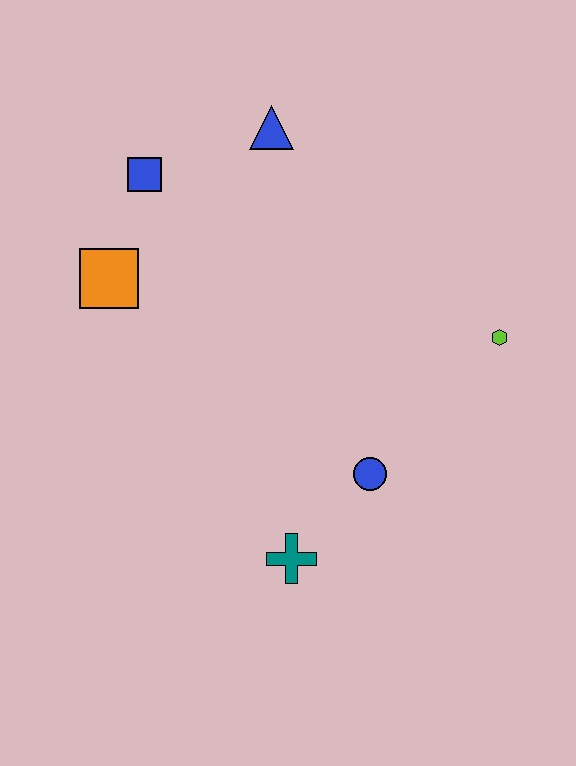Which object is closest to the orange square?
The blue square is closest to the orange square.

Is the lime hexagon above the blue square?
No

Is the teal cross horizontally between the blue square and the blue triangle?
No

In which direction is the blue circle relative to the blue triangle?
The blue circle is below the blue triangle.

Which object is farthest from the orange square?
The lime hexagon is farthest from the orange square.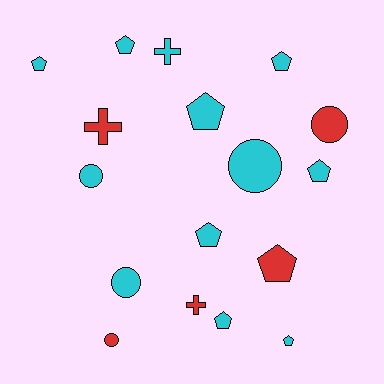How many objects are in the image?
There are 17 objects.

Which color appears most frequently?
Cyan, with 12 objects.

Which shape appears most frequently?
Pentagon, with 9 objects.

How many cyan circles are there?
There are 3 cyan circles.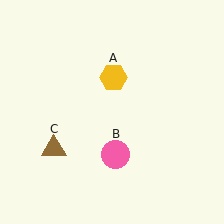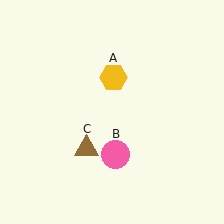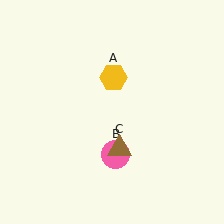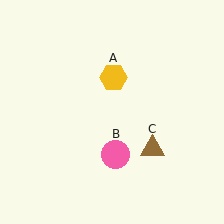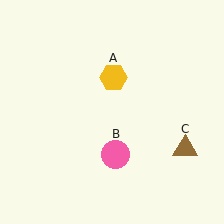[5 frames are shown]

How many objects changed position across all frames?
1 object changed position: brown triangle (object C).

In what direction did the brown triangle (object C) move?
The brown triangle (object C) moved right.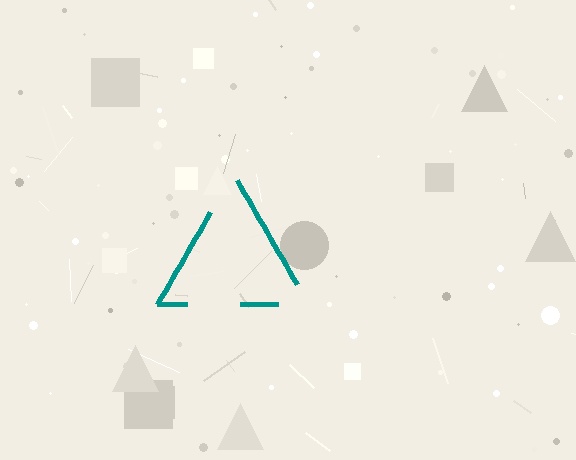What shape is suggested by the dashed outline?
The dashed outline suggests a triangle.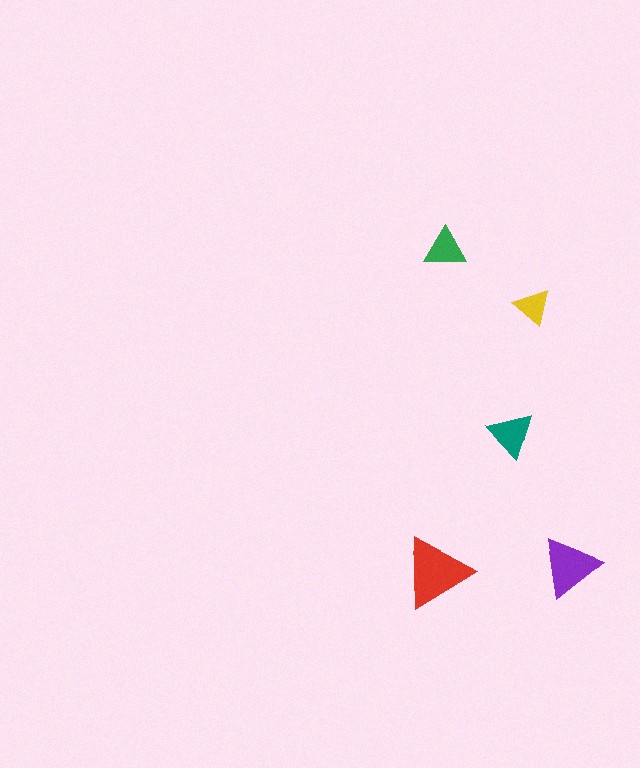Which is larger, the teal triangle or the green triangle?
The teal one.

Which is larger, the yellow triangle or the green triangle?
The green one.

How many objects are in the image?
There are 5 objects in the image.